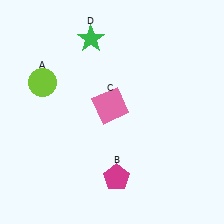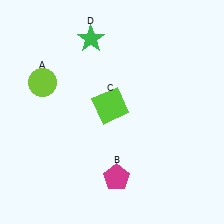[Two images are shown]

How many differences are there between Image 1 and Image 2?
There is 1 difference between the two images.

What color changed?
The square (C) changed from pink in Image 1 to lime in Image 2.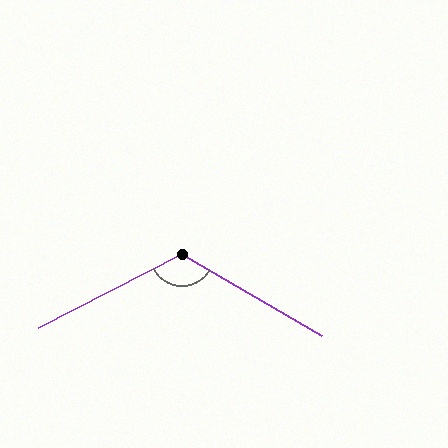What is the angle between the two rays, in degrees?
Approximately 122 degrees.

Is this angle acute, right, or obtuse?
It is obtuse.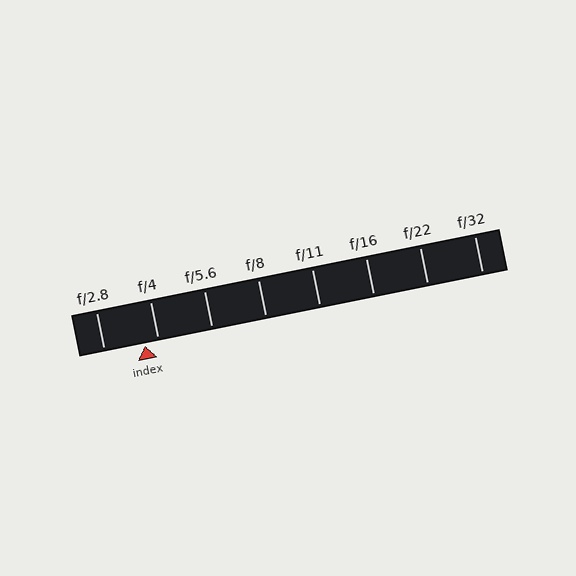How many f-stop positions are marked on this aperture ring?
There are 8 f-stop positions marked.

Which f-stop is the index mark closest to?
The index mark is closest to f/4.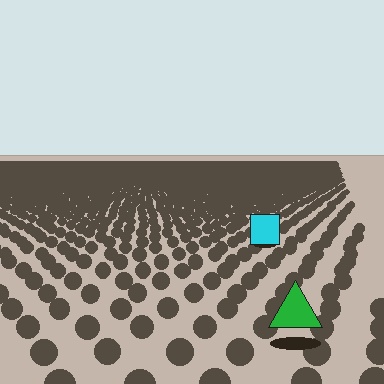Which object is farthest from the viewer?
The cyan square is farthest from the viewer. It appears smaller and the ground texture around it is denser.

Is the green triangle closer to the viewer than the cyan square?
Yes. The green triangle is closer — you can tell from the texture gradient: the ground texture is coarser near it.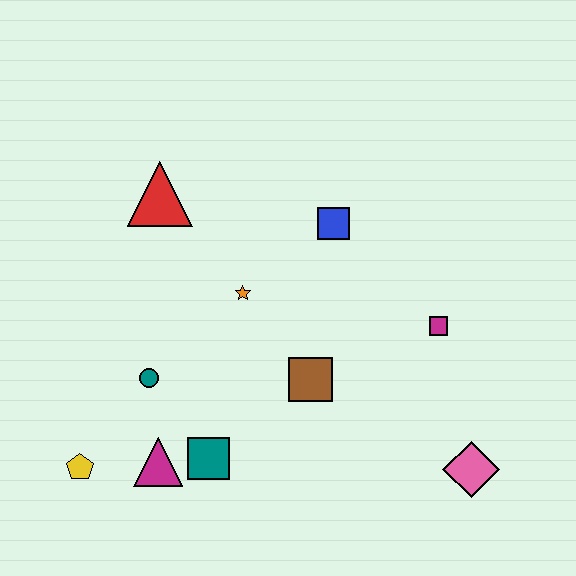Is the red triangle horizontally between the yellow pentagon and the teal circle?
No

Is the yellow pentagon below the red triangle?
Yes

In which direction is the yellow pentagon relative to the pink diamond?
The yellow pentagon is to the left of the pink diamond.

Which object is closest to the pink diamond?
The magenta square is closest to the pink diamond.